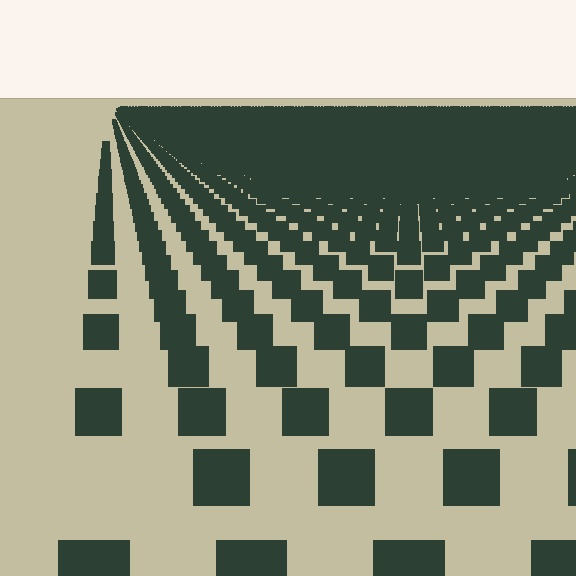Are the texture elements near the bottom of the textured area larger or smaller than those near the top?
Larger. Near the bottom, elements are closer to the viewer and appear at a bigger on-screen size.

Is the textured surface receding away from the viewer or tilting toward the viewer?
The surface is receding away from the viewer. Texture elements get smaller and denser toward the top.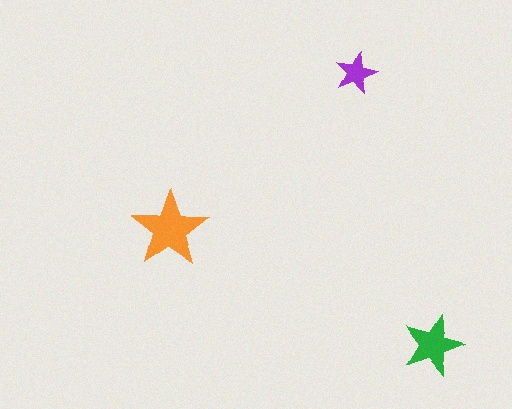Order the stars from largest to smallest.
the orange one, the green one, the purple one.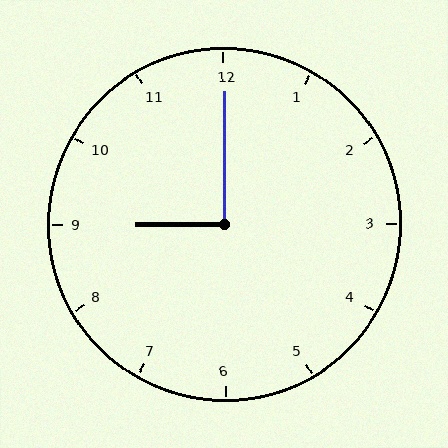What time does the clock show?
9:00.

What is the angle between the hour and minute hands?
Approximately 90 degrees.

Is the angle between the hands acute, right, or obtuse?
It is right.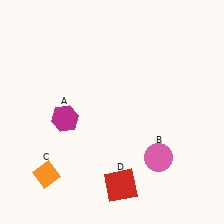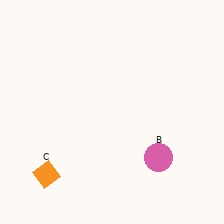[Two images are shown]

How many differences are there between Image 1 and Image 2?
There are 2 differences between the two images.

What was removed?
The magenta hexagon (A), the red square (D) were removed in Image 2.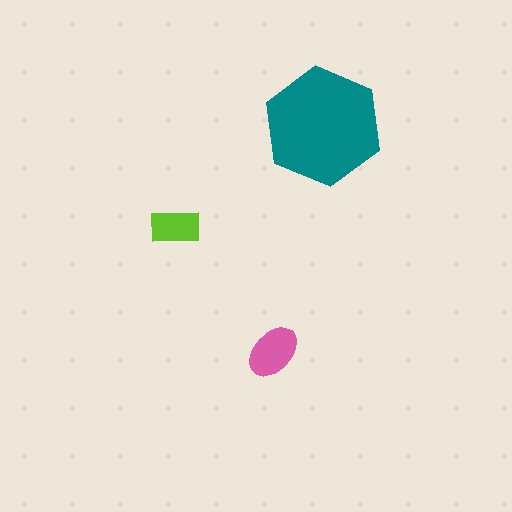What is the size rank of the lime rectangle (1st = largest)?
3rd.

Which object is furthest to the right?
The teal hexagon is rightmost.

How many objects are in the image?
There are 3 objects in the image.